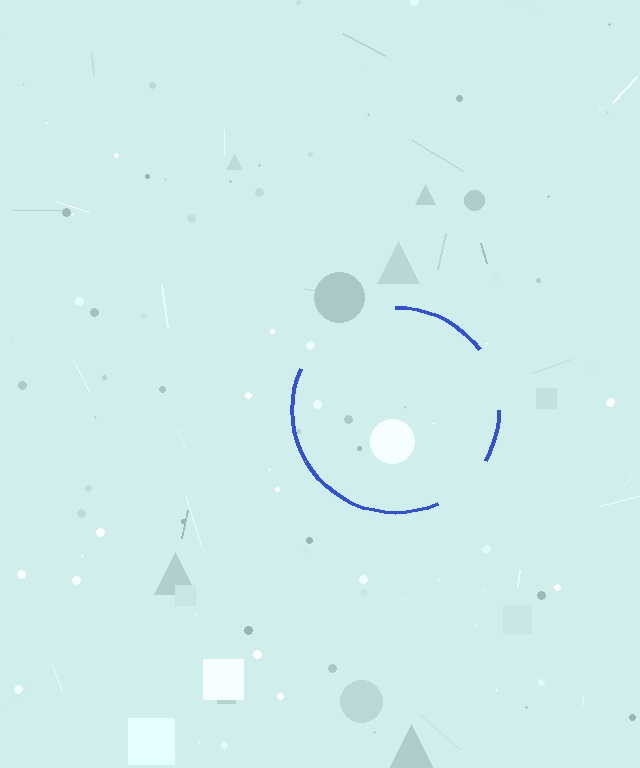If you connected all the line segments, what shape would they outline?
They would outline a circle.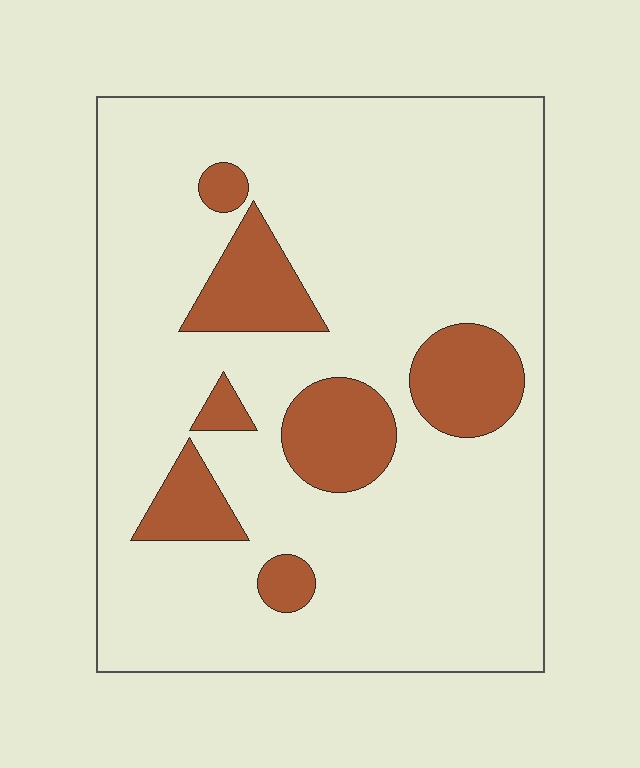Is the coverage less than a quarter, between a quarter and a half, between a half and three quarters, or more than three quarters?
Less than a quarter.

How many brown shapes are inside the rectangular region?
7.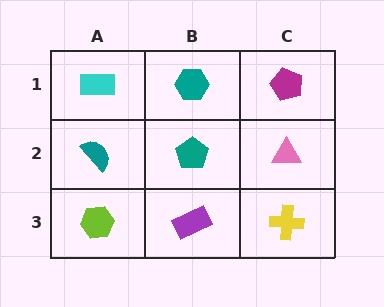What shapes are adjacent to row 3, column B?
A teal pentagon (row 2, column B), a lime hexagon (row 3, column A), a yellow cross (row 3, column C).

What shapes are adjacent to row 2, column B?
A teal hexagon (row 1, column B), a purple rectangle (row 3, column B), a teal semicircle (row 2, column A), a pink triangle (row 2, column C).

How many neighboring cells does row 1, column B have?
3.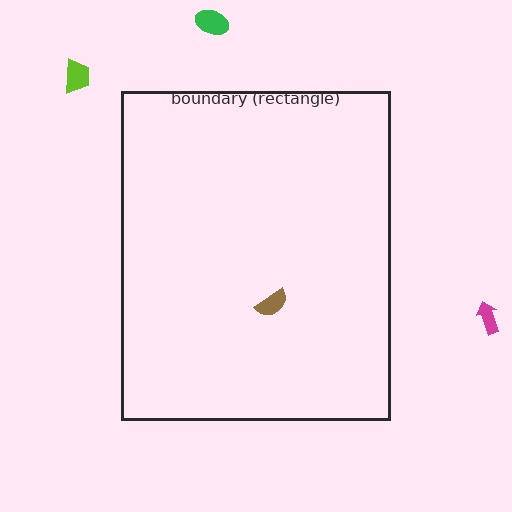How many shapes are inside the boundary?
1 inside, 3 outside.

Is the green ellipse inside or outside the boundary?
Outside.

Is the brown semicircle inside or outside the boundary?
Inside.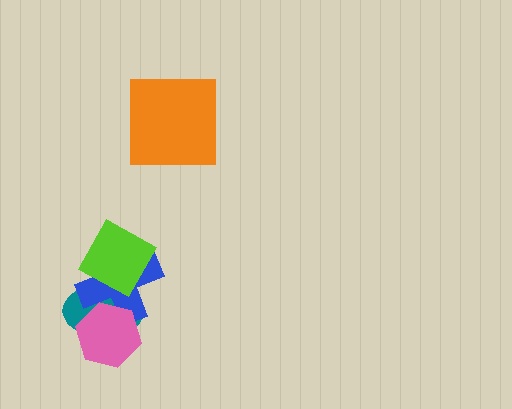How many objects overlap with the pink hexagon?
2 objects overlap with the pink hexagon.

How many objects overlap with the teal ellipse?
3 objects overlap with the teal ellipse.